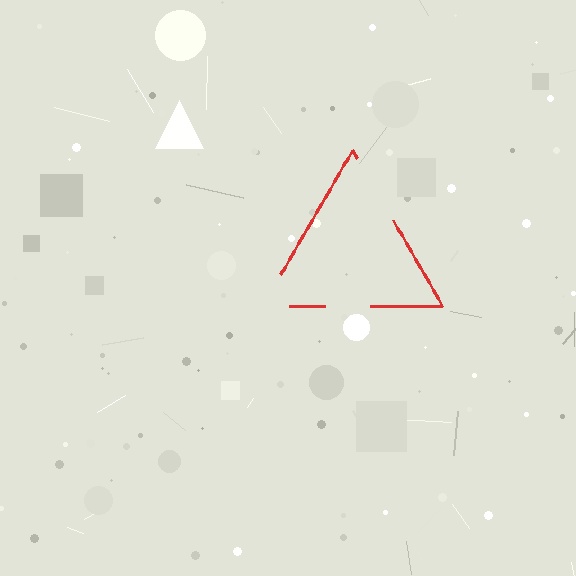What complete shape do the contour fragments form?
The contour fragments form a triangle.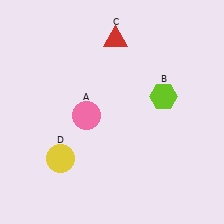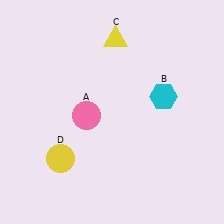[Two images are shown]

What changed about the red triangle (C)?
In Image 1, C is red. In Image 2, it changed to yellow.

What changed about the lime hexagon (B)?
In Image 1, B is lime. In Image 2, it changed to cyan.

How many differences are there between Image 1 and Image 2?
There are 2 differences between the two images.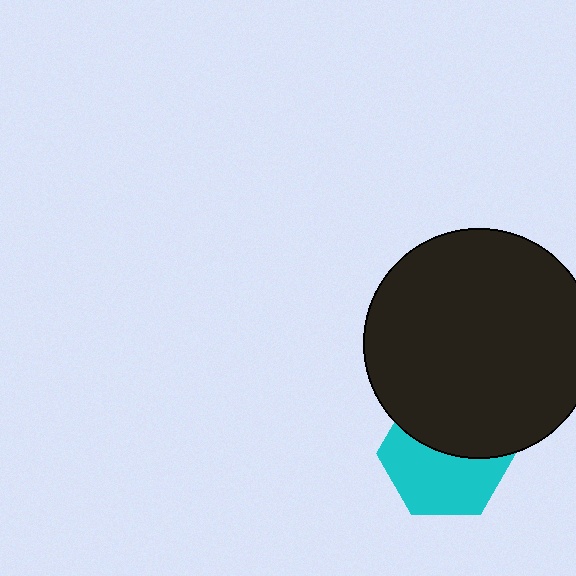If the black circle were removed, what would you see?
You would see the complete cyan hexagon.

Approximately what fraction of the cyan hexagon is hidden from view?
Roughly 44% of the cyan hexagon is hidden behind the black circle.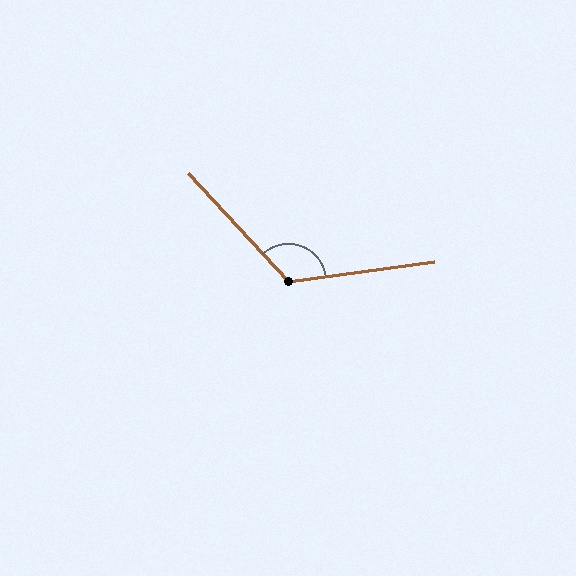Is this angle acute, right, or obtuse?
It is obtuse.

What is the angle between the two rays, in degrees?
Approximately 125 degrees.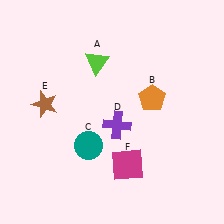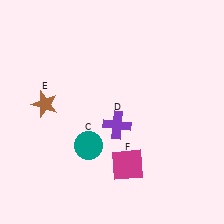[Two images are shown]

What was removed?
The orange pentagon (B), the lime triangle (A) were removed in Image 2.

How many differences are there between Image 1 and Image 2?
There are 2 differences between the two images.